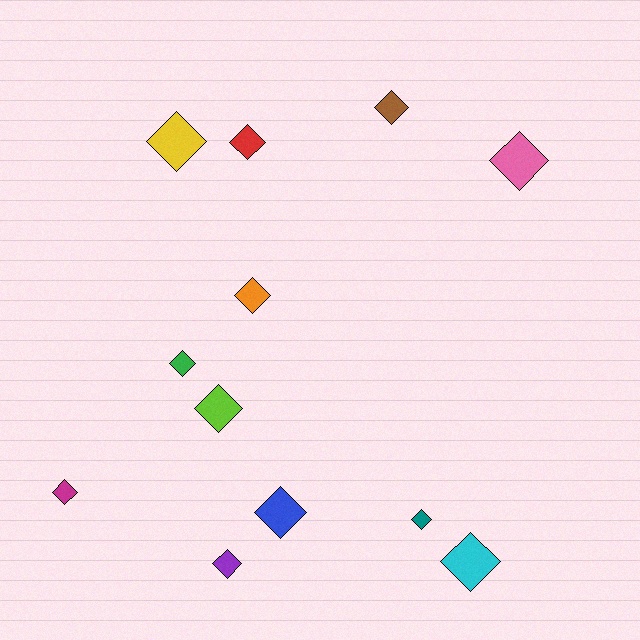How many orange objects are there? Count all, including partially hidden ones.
There is 1 orange object.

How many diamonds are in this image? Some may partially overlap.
There are 12 diamonds.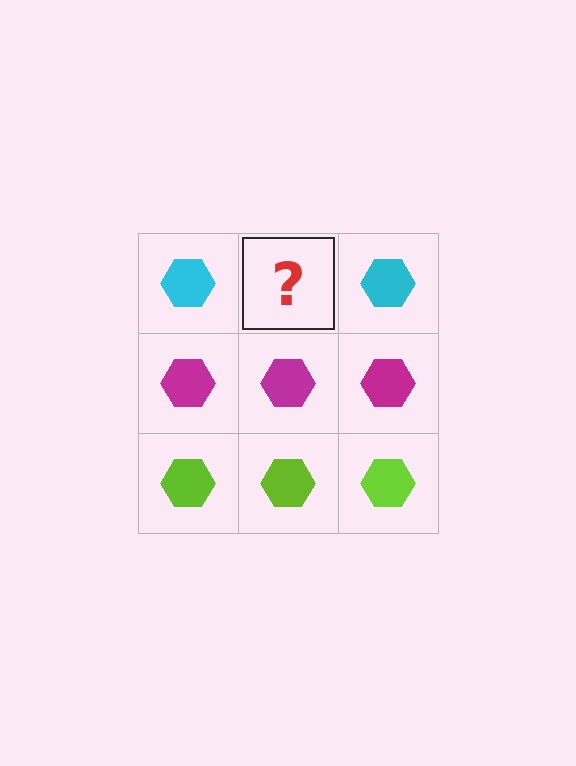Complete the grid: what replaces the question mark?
The question mark should be replaced with a cyan hexagon.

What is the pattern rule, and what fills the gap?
The rule is that each row has a consistent color. The gap should be filled with a cyan hexagon.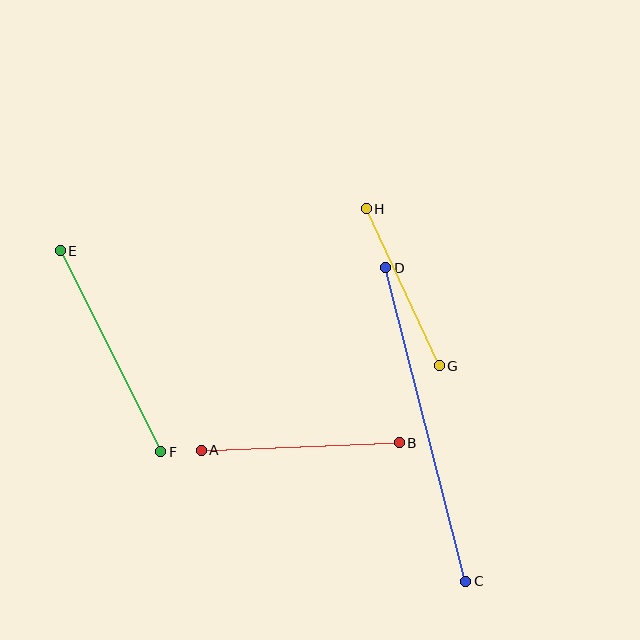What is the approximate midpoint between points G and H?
The midpoint is at approximately (403, 287) pixels.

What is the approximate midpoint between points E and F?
The midpoint is at approximately (111, 351) pixels.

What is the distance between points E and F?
The distance is approximately 225 pixels.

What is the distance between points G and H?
The distance is approximately 173 pixels.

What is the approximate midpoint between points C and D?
The midpoint is at approximately (426, 425) pixels.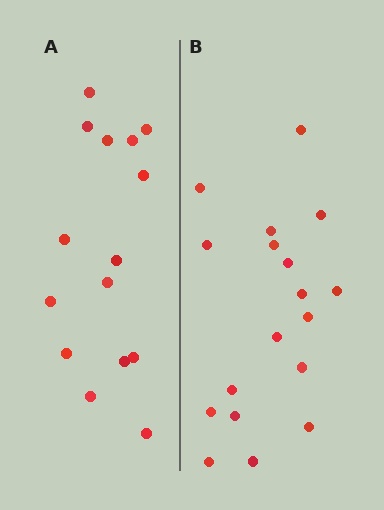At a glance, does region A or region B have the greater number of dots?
Region B (the right region) has more dots.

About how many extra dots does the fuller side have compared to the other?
Region B has just a few more — roughly 2 or 3 more dots than region A.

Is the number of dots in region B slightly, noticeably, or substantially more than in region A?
Region B has only slightly more — the two regions are fairly close. The ratio is roughly 1.2 to 1.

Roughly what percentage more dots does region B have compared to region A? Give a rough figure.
About 20% more.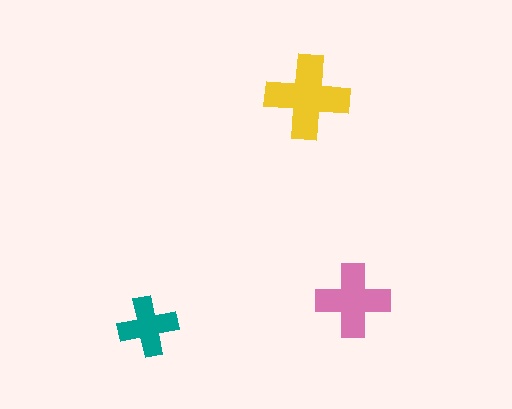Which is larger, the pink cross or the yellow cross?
The yellow one.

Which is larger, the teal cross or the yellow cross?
The yellow one.